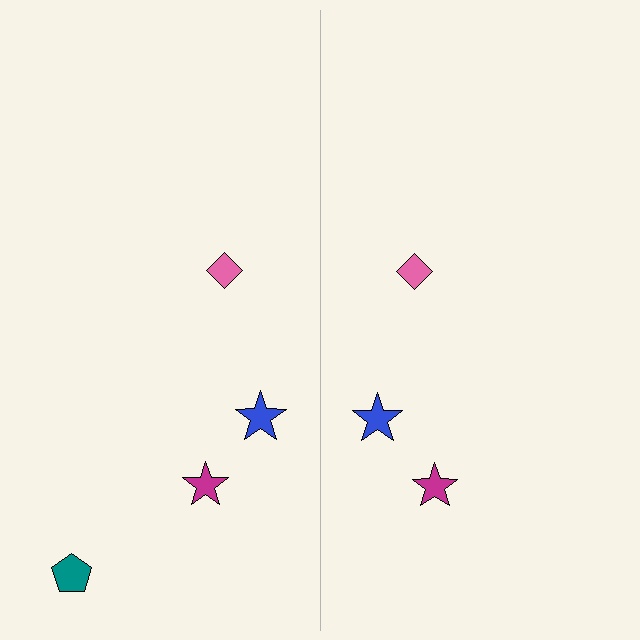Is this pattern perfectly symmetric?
No, the pattern is not perfectly symmetric. A teal pentagon is missing from the right side.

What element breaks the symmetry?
A teal pentagon is missing from the right side.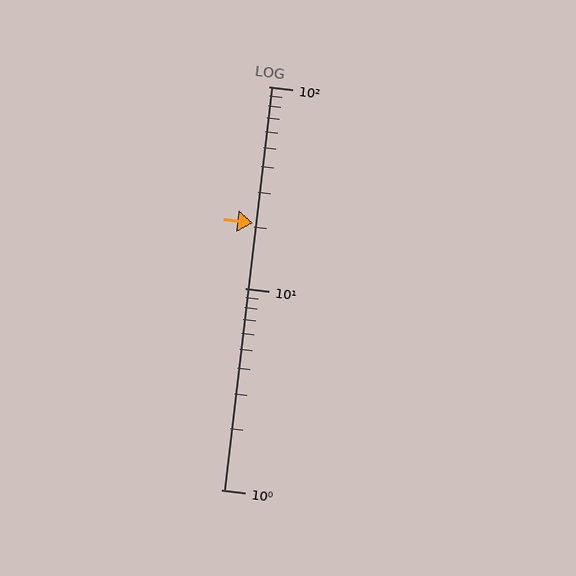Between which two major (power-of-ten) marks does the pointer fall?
The pointer is between 10 and 100.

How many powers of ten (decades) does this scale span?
The scale spans 2 decades, from 1 to 100.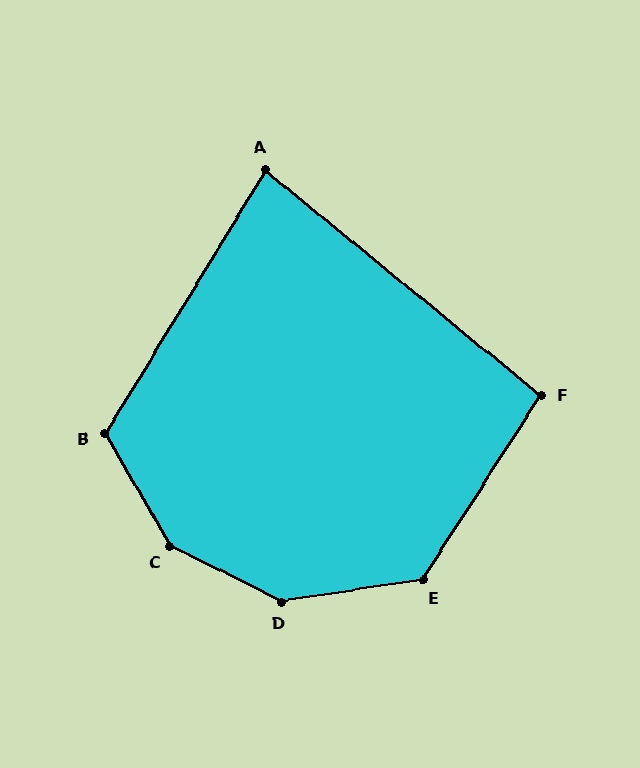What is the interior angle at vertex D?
Approximately 145 degrees (obtuse).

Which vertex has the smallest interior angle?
A, at approximately 82 degrees.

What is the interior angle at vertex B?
Approximately 118 degrees (obtuse).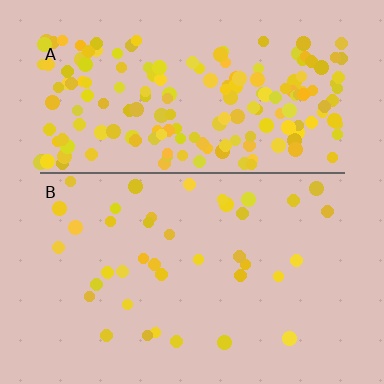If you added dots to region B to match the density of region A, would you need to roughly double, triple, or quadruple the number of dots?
Approximately quadruple.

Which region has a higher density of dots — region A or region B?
A (the top).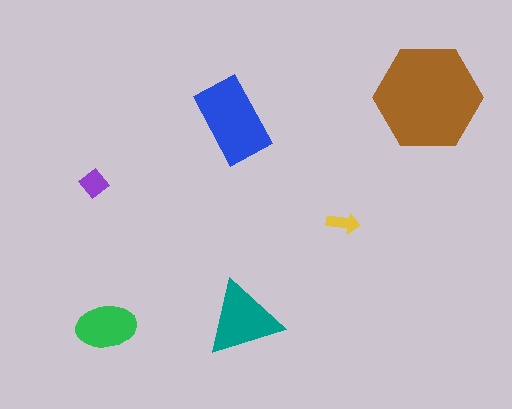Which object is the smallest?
The yellow arrow.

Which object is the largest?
The brown hexagon.